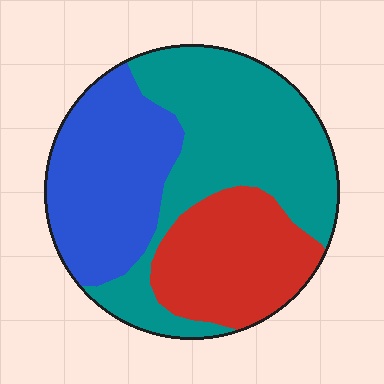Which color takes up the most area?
Teal, at roughly 45%.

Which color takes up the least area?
Red, at roughly 25%.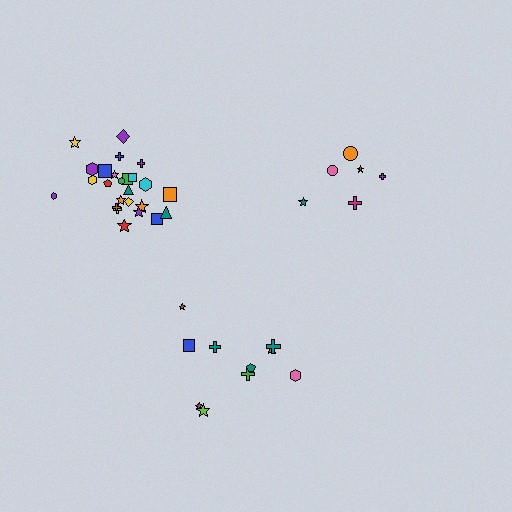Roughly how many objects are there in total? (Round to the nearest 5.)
Roughly 40 objects in total.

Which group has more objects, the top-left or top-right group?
The top-left group.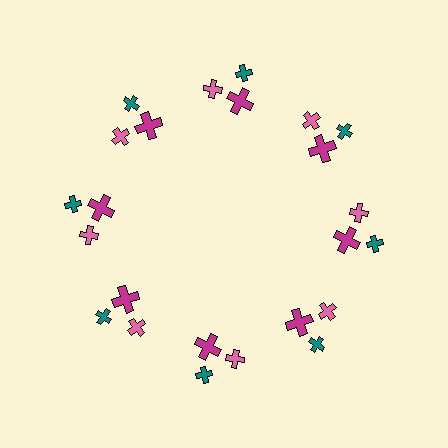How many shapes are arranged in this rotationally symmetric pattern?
There are 24 shapes, arranged in 8 groups of 3.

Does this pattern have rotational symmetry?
Yes, this pattern has 8-fold rotational symmetry. It looks the same after rotating 45 degrees around the center.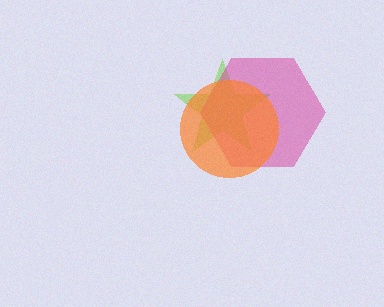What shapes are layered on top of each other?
The layered shapes are: a lime star, a magenta hexagon, an orange circle.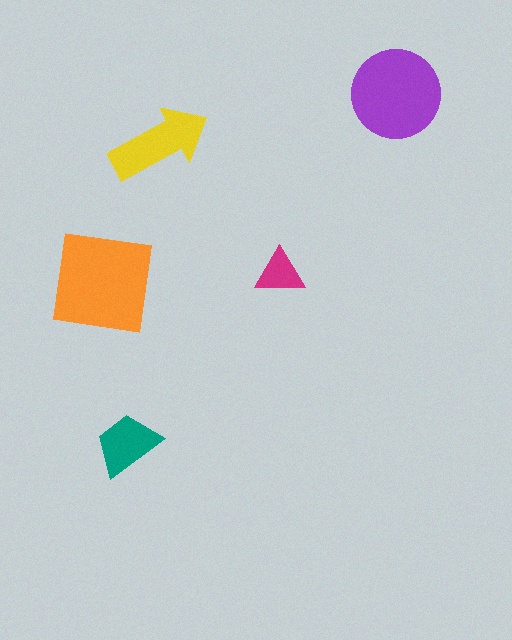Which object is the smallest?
The magenta triangle.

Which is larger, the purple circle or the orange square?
The orange square.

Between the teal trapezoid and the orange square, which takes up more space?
The orange square.